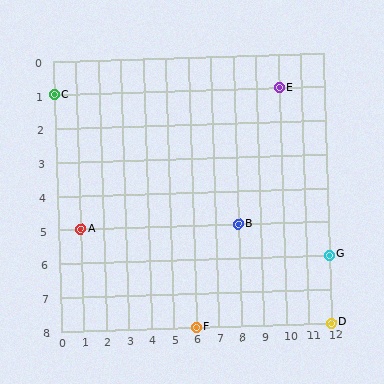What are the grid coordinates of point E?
Point E is at grid coordinates (10, 1).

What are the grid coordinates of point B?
Point B is at grid coordinates (8, 5).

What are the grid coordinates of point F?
Point F is at grid coordinates (6, 8).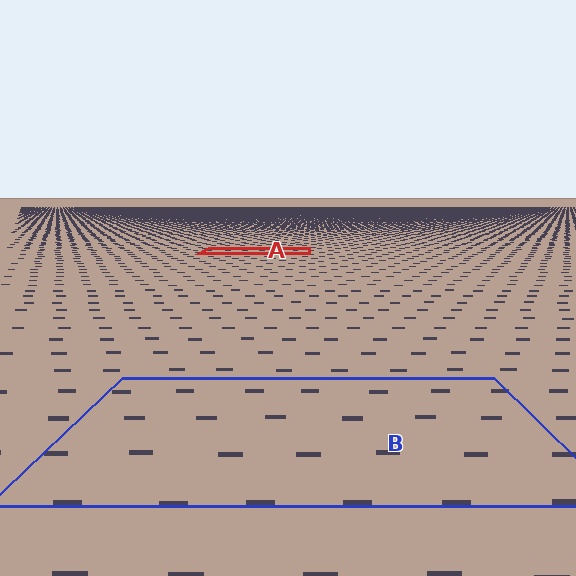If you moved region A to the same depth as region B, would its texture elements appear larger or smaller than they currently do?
They would appear larger. At a closer depth, the same texture elements are projected at a bigger on-screen size.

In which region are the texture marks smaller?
The texture marks are smaller in region A, because it is farther away.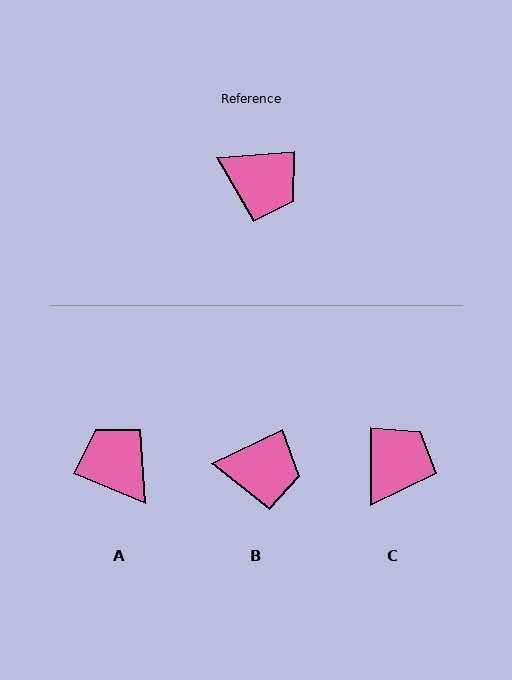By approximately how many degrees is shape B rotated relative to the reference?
Approximately 21 degrees counter-clockwise.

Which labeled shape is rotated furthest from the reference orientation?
A, about 154 degrees away.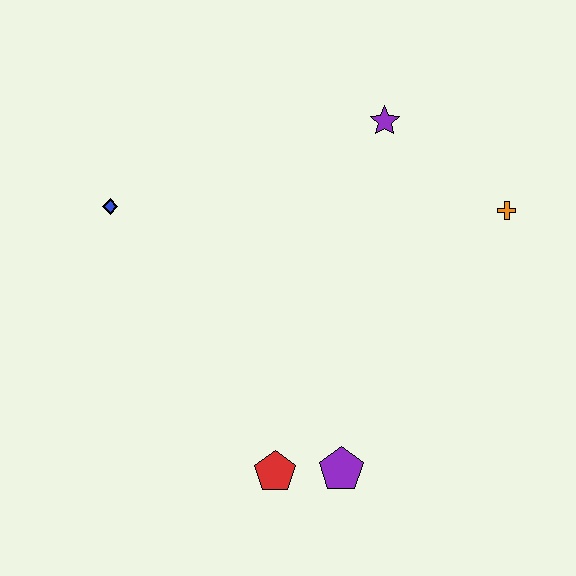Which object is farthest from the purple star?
The red pentagon is farthest from the purple star.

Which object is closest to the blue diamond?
The purple star is closest to the blue diamond.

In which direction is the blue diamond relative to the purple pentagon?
The blue diamond is above the purple pentagon.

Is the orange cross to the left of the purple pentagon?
No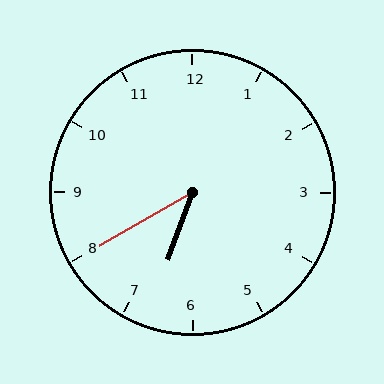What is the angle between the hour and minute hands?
Approximately 40 degrees.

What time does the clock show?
6:40.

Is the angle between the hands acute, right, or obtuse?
It is acute.